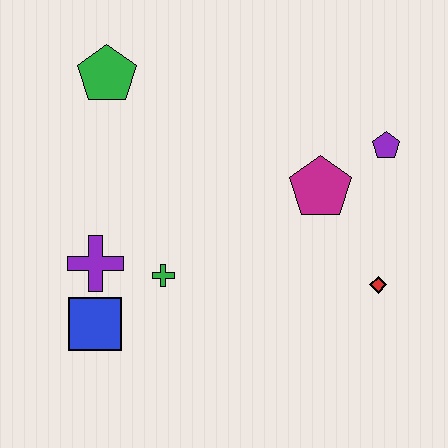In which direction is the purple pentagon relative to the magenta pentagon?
The purple pentagon is to the right of the magenta pentagon.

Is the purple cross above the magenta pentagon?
No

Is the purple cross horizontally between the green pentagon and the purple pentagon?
No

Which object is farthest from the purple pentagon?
The blue square is farthest from the purple pentagon.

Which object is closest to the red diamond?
The magenta pentagon is closest to the red diamond.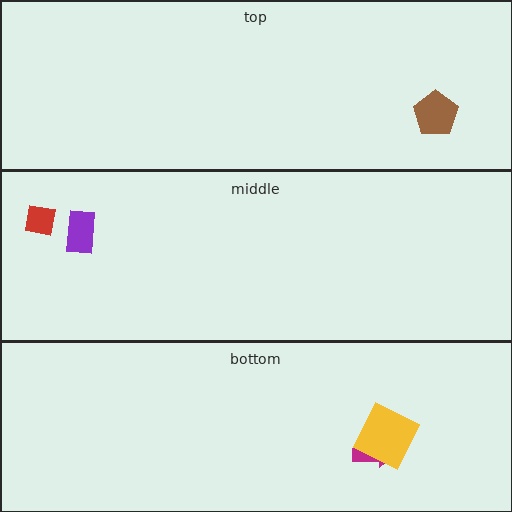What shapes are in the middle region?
The purple rectangle, the red square.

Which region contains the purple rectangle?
The middle region.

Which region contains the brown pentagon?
The top region.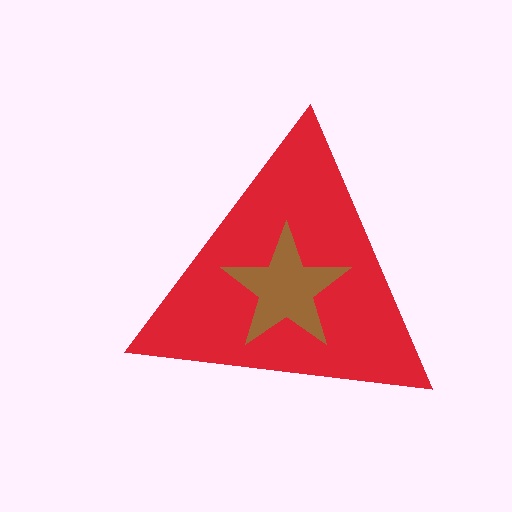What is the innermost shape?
The brown star.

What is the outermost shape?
The red triangle.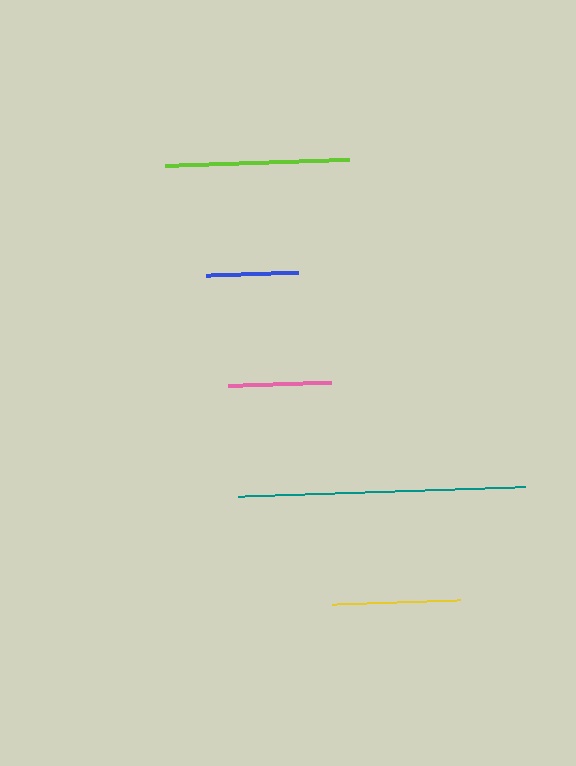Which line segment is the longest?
The teal line is the longest at approximately 288 pixels.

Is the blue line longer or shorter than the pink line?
The pink line is longer than the blue line.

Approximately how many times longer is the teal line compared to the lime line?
The teal line is approximately 1.6 times the length of the lime line.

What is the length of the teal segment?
The teal segment is approximately 288 pixels long.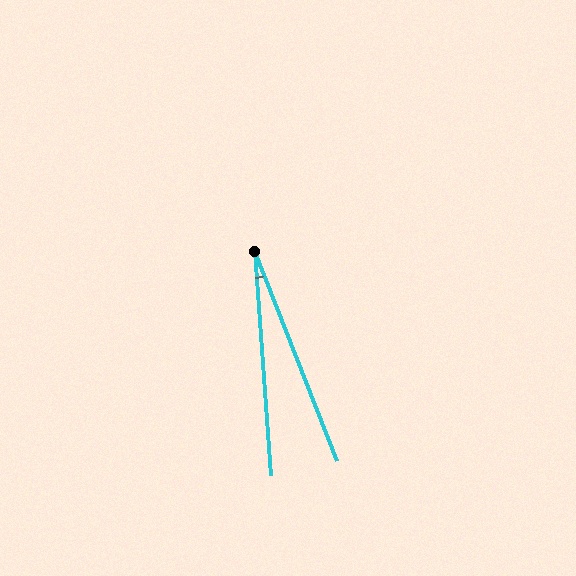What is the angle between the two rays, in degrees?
Approximately 17 degrees.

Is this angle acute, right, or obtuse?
It is acute.